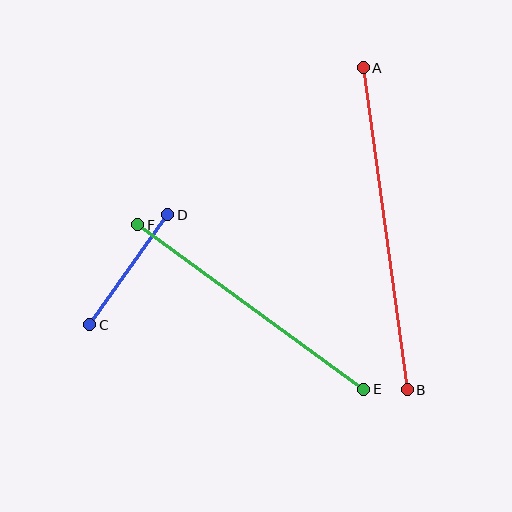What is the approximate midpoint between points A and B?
The midpoint is at approximately (385, 229) pixels.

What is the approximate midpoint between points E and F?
The midpoint is at approximately (251, 307) pixels.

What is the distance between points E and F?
The distance is approximately 280 pixels.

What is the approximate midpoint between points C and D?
The midpoint is at approximately (129, 270) pixels.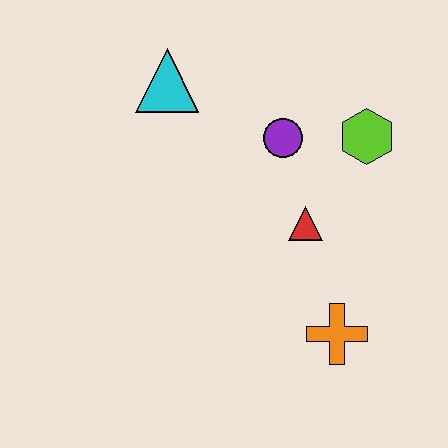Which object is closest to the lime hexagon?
The purple circle is closest to the lime hexagon.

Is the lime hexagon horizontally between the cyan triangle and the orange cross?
No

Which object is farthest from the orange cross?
The cyan triangle is farthest from the orange cross.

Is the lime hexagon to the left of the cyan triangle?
No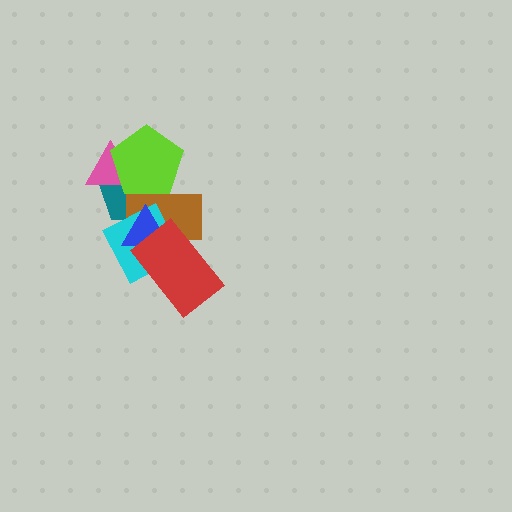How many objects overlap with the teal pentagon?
5 objects overlap with the teal pentagon.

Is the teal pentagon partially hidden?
Yes, it is partially covered by another shape.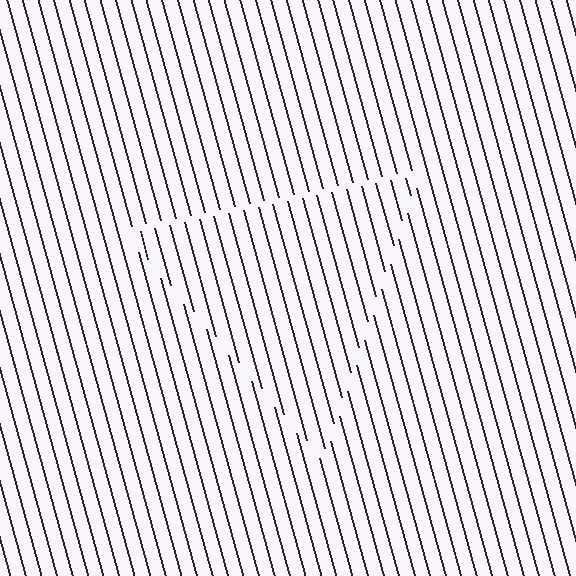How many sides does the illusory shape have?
3 sides — the line-ends trace a triangle.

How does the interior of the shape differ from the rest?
The interior of the shape contains the same grating, shifted by half a period — the contour is defined by the phase discontinuity where line-ends from the inner and outer gratings abut.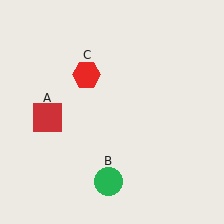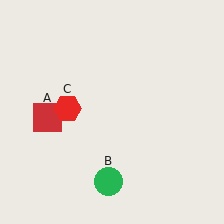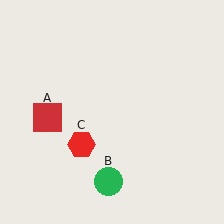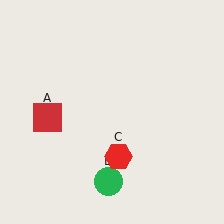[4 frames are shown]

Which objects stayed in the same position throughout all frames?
Red square (object A) and green circle (object B) remained stationary.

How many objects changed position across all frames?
1 object changed position: red hexagon (object C).